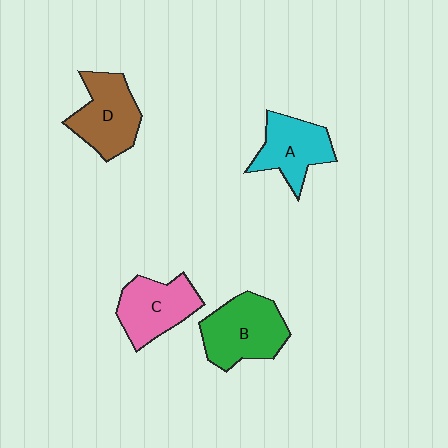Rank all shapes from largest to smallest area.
From largest to smallest: B (green), D (brown), C (pink), A (cyan).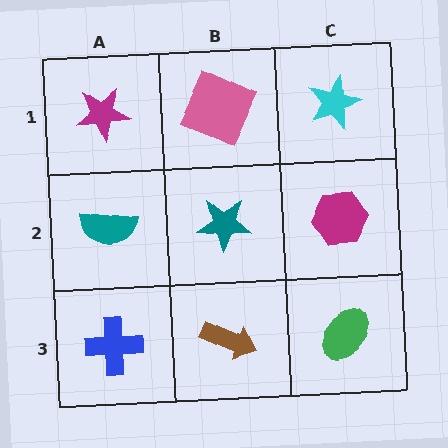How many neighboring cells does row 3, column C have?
2.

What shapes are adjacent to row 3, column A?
A teal semicircle (row 2, column A), a brown arrow (row 3, column B).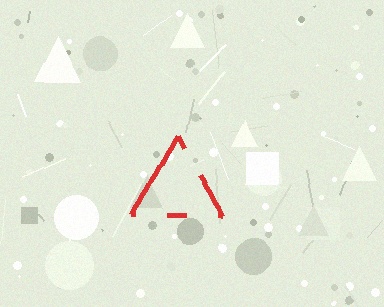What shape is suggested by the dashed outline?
The dashed outline suggests a triangle.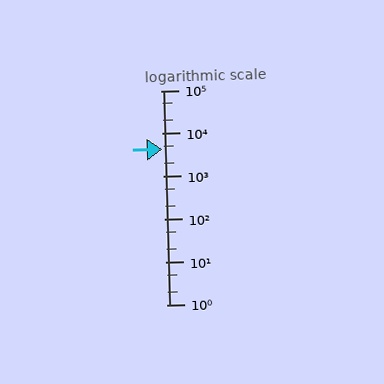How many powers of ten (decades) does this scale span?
The scale spans 5 decades, from 1 to 100000.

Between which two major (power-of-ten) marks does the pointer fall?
The pointer is between 1000 and 10000.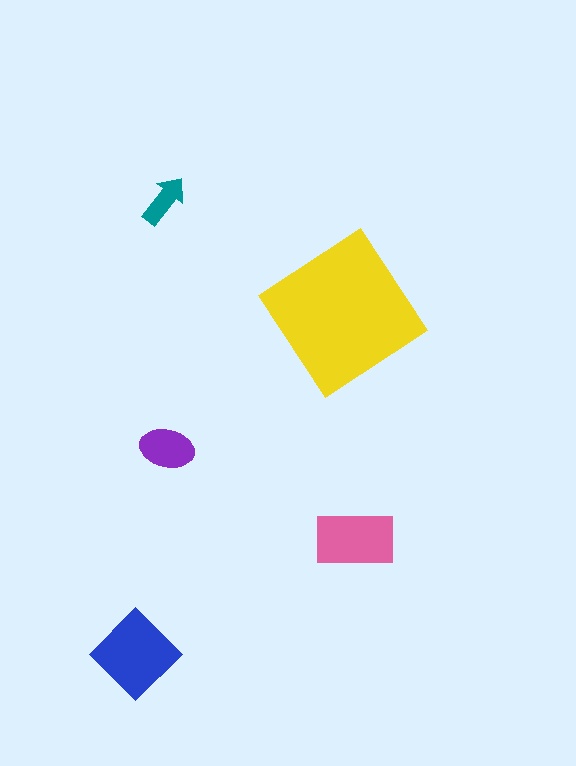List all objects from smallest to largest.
The teal arrow, the purple ellipse, the pink rectangle, the blue diamond, the yellow diamond.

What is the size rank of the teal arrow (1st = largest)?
5th.